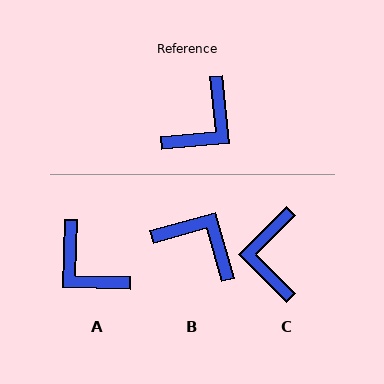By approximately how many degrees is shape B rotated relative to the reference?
Approximately 100 degrees counter-clockwise.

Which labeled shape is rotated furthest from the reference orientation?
C, about 140 degrees away.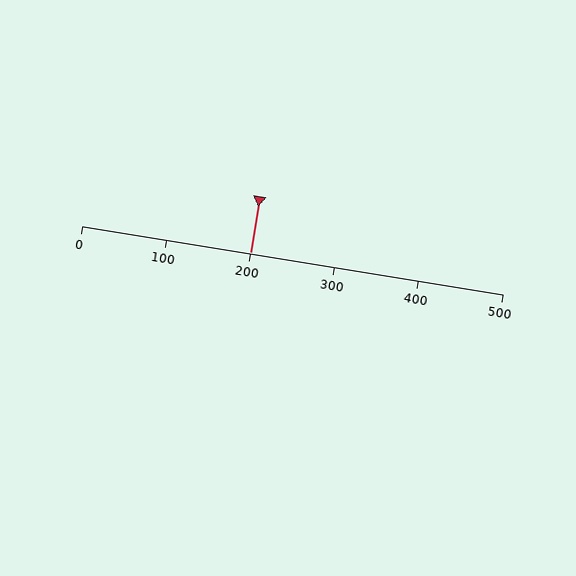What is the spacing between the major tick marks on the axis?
The major ticks are spaced 100 apart.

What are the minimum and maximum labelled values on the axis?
The axis runs from 0 to 500.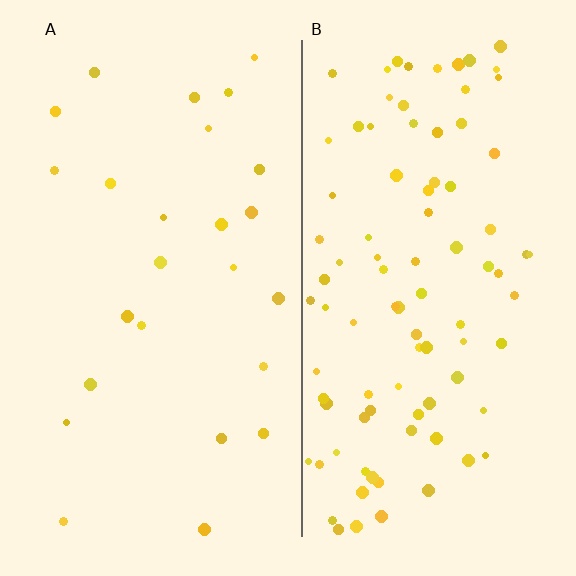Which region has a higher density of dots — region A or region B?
B (the right).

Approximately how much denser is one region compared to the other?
Approximately 3.7× — region B over region A.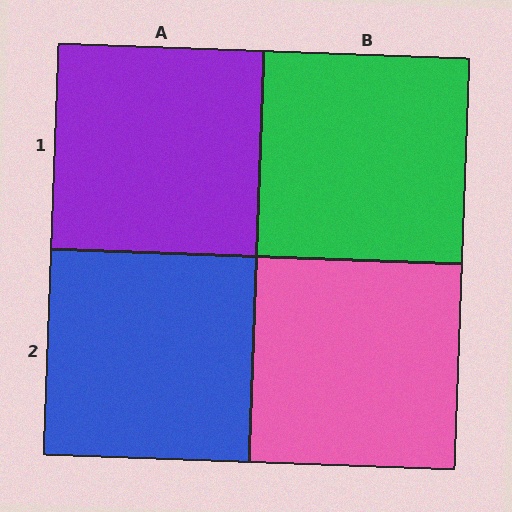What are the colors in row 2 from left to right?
Blue, pink.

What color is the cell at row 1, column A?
Purple.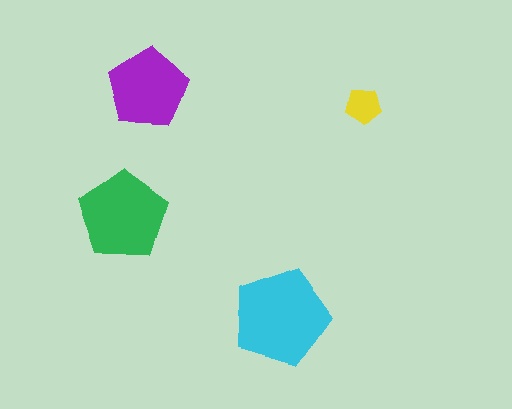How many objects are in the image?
There are 4 objects in the image.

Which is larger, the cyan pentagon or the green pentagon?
The cyan one.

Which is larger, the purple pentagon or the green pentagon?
The green one.